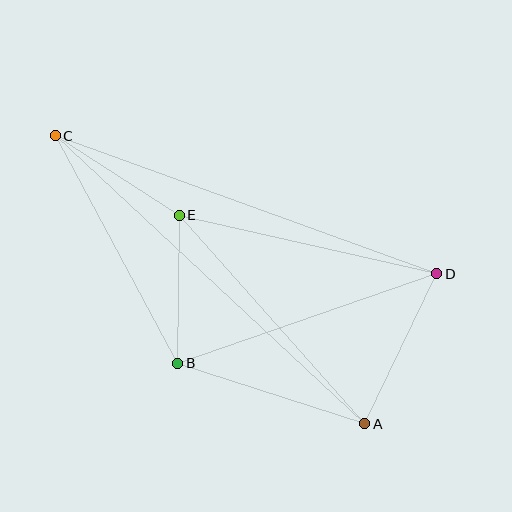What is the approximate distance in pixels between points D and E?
The distance between D and E is approximately 264 pixels.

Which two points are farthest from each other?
Points A and C are farthest from each other.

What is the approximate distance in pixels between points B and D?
The distance between B and D is approximately 274 pixels.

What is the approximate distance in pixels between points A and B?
The distance between A and B is approximately 196 pixels.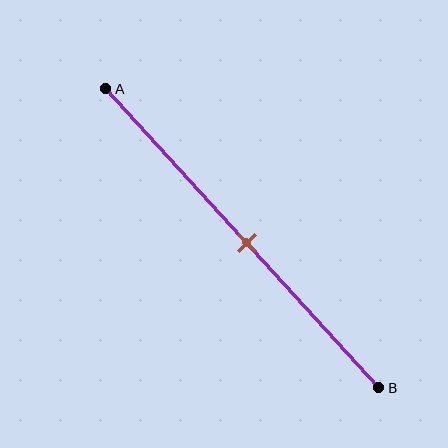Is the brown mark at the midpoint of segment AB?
Yes, the mark is approximately at the midpoint.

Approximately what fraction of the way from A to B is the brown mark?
The brown mark is approximately 50% of the way from A to B.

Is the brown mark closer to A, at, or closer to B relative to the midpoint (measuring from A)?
The brown mark is approximately at the midpoint of segment AB.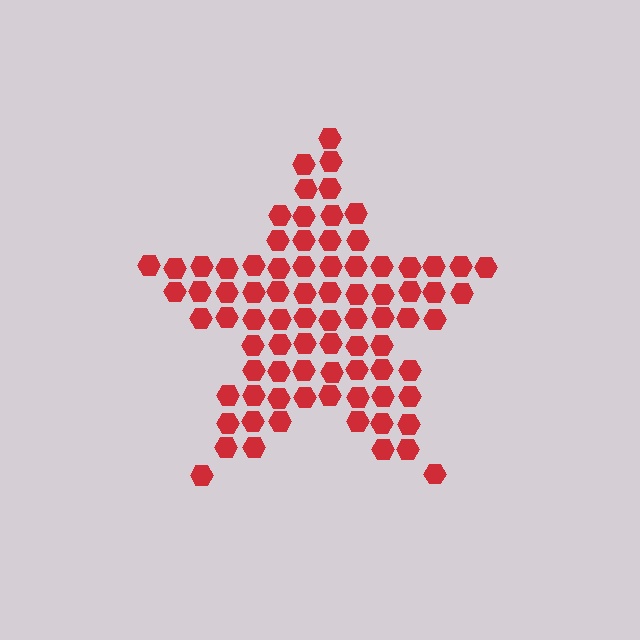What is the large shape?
The large shape is a star.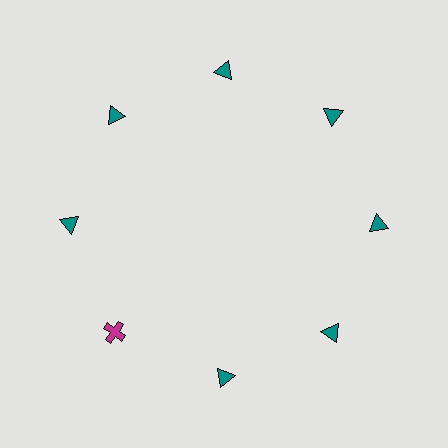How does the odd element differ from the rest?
It differs in both color (magenta instead of teal) and shape (cross instead of triangle).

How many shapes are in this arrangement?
There are 8 shapes arranged in a ring pattern.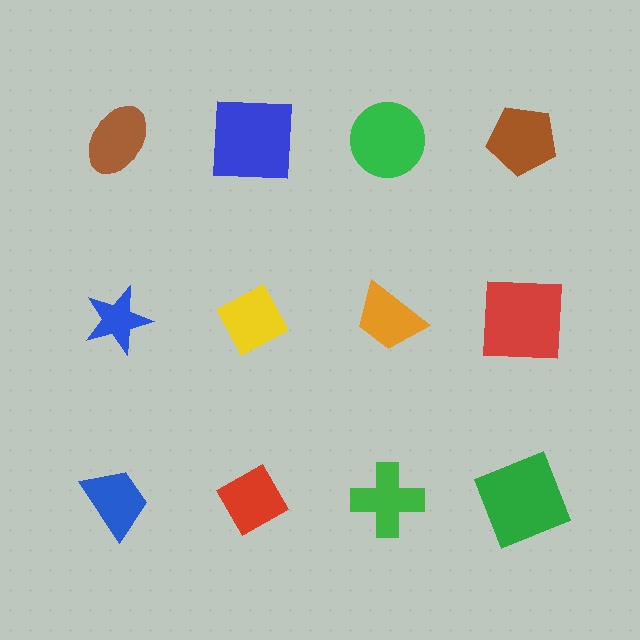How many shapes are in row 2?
4 shapes.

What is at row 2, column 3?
An orange trapezoid.